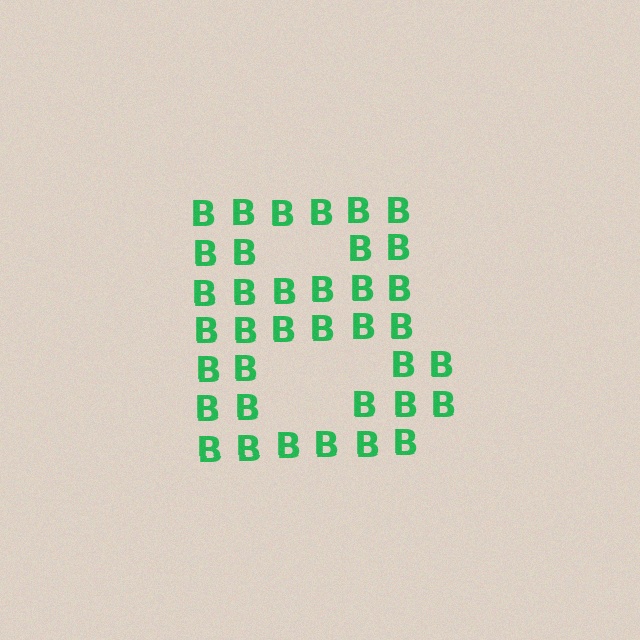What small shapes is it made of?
It is made of small letter B's.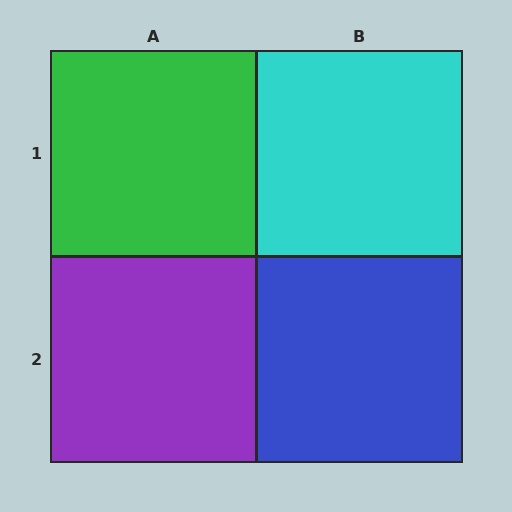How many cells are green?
1 cell is green.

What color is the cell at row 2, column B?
Blue.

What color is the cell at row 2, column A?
Purple.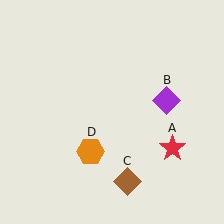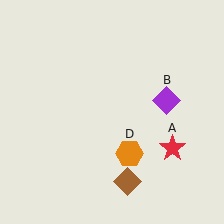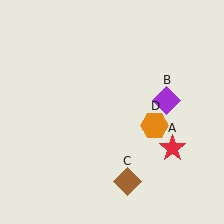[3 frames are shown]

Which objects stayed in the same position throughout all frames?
Red star (object A) and purple diamond (object B) and brown diamond (object C) remained stationary.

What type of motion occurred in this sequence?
The orange hexagon (object D) rotated counterclockwise around the center of the scene.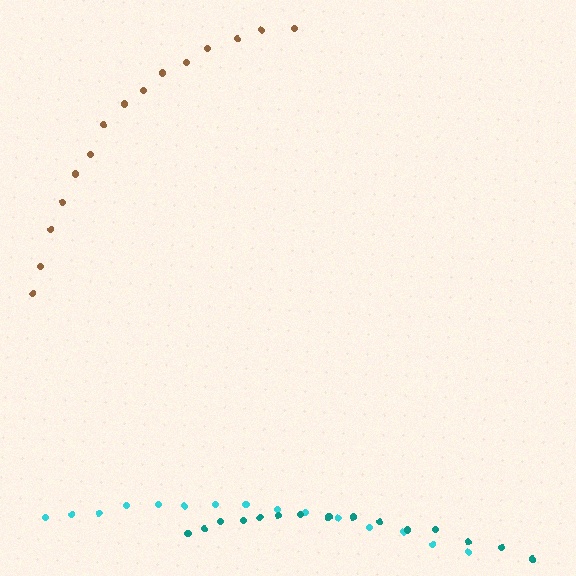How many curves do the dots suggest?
There are 3 distinct paths.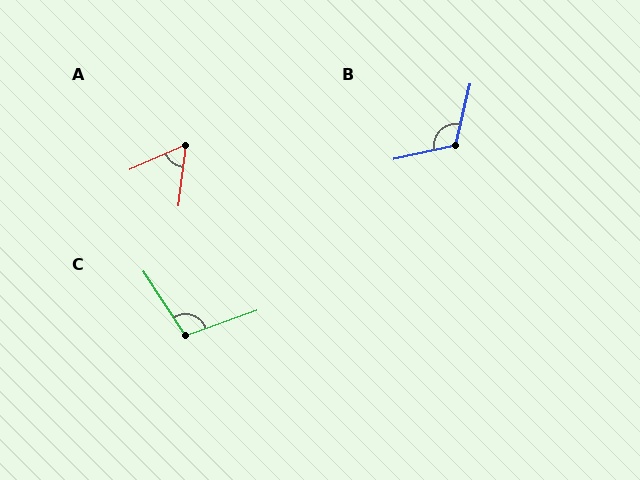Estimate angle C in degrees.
Approximately 103 degrees.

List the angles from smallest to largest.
A (59°), C (103°), B (116°).